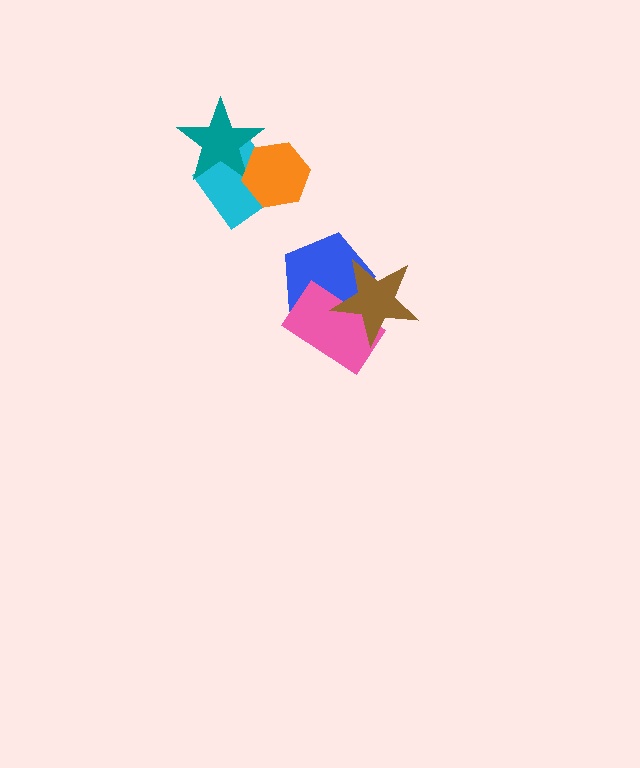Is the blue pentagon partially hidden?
Yes, it is partially covered by another shape.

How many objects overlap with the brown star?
2 objects overlap with the brown star.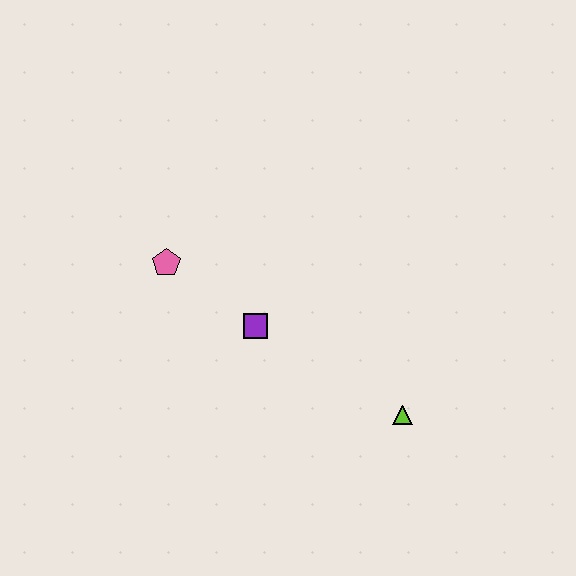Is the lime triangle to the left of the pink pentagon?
No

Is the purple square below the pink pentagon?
Yes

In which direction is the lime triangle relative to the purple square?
The lime triangle is to the right of the purple square.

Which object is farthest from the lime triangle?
The pink pentagon is farthest from the lime triangle.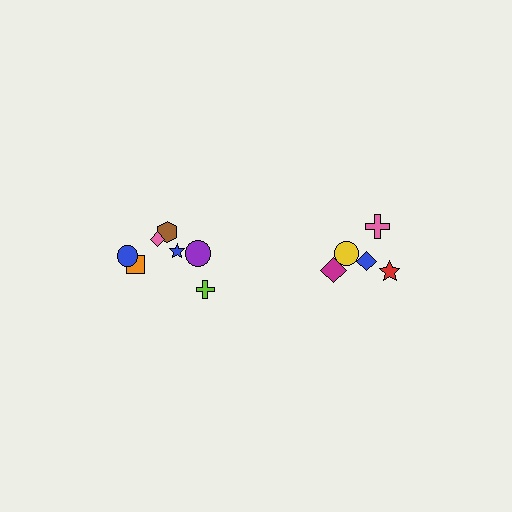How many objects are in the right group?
There are 5 objects.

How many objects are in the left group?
There are 7 objects.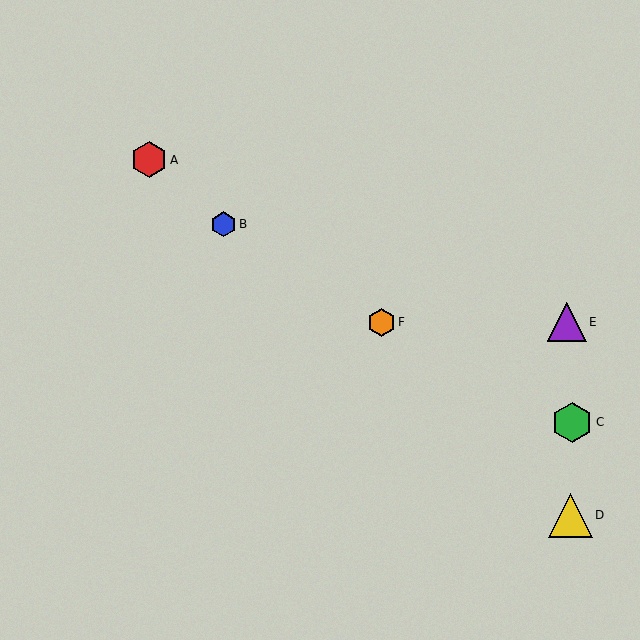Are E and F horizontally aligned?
Yes, both are at y≈322.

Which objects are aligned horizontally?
Objects E, F are aligned horizontally.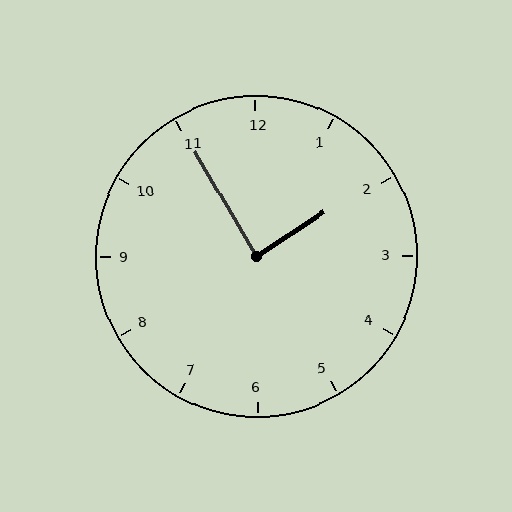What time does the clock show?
1:55.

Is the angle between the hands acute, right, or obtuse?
It is right.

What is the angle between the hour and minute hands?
Approximately 88 degrees.